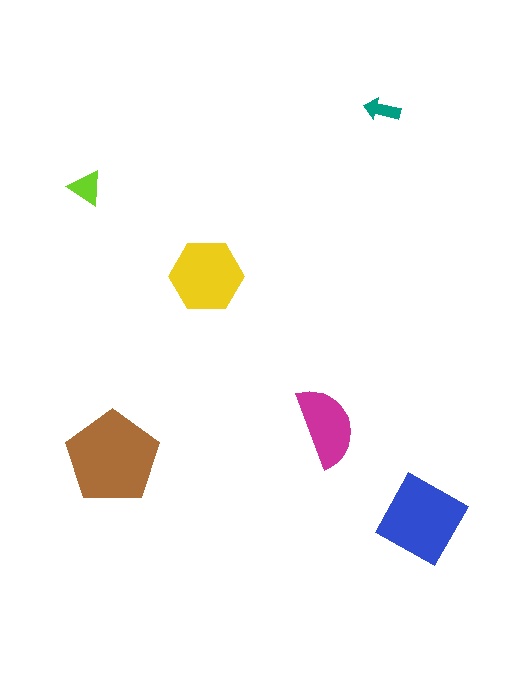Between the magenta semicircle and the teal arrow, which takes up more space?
The magenta semicircle.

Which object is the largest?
The brown pentagon.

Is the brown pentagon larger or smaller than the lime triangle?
Larger.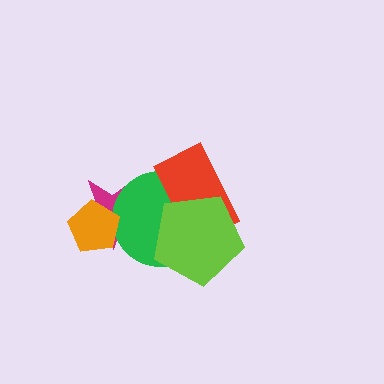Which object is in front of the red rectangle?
The lime pentagon is in front of the red rectangle.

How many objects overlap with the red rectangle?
2 objects overlap with the red rectangle.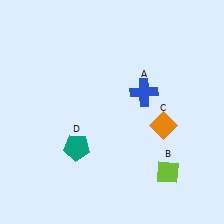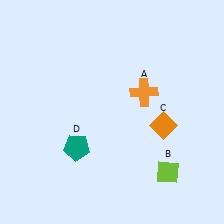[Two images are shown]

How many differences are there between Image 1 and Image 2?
There is 1 difference between the two images.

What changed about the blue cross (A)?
In Image 1, A is blue. In Image 2, it changed to orange.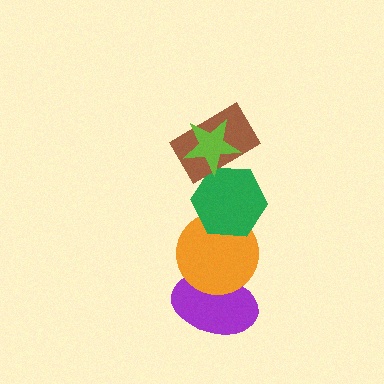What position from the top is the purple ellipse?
The purple ellipse is 5th from the top.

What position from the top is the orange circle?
The orange circle is 4th from the top.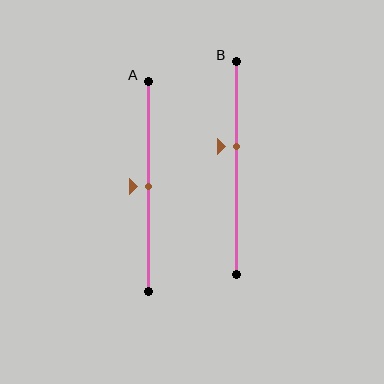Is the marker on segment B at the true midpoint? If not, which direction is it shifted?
No, the marker on segment B is shifted upward by about 10% of the segment length.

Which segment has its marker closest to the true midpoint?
Segment A has its marker closest to the true midpoint.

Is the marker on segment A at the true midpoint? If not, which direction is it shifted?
Yes, the marker on segment A is at the true midpoint.